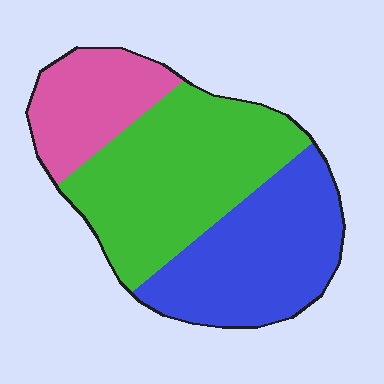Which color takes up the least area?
Pink, at roughly 20%.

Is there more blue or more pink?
Blue.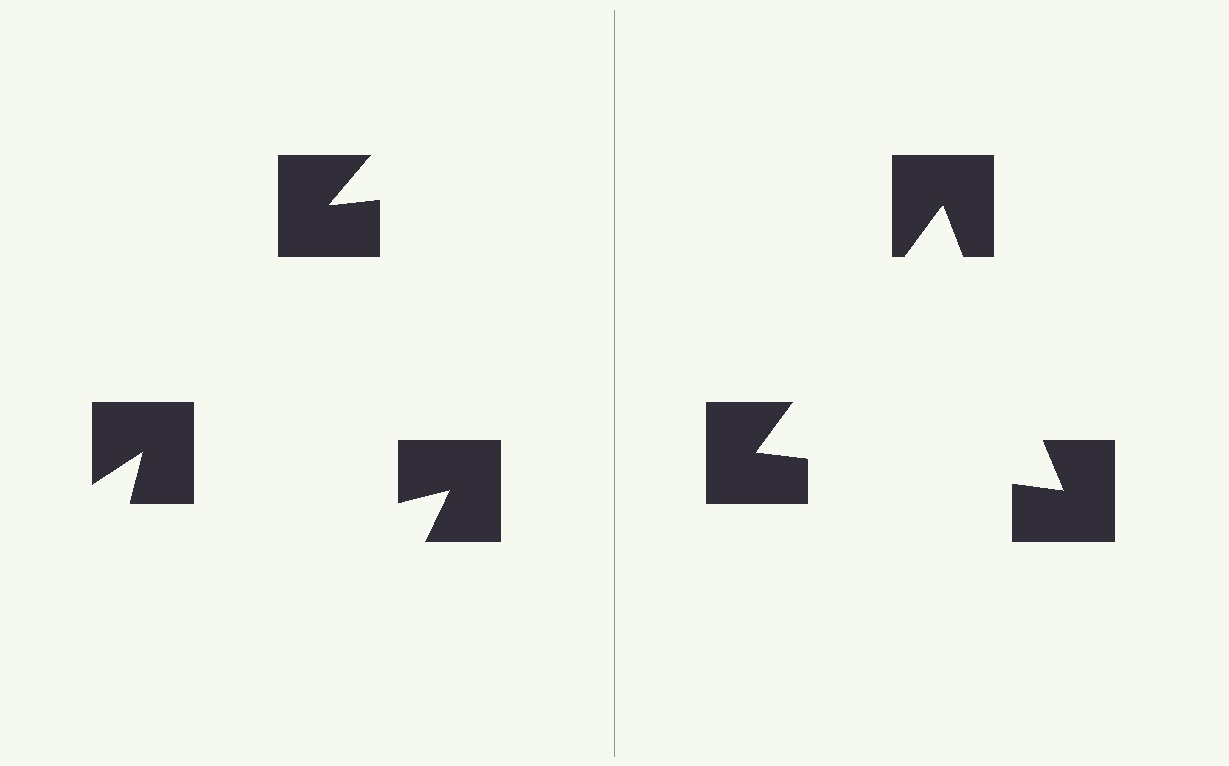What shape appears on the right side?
An illusory triangle.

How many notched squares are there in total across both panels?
6 — 3 on each side.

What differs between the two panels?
The notched squares are positioned identically on both sides; only the wedge orientations differ. On the right they align to a triangle; on the left they are misaligned.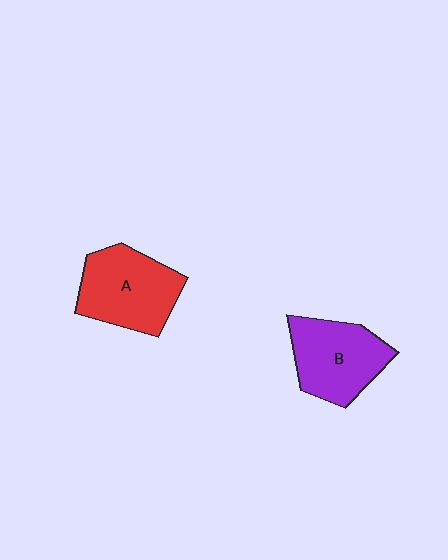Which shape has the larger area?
Shape A (red).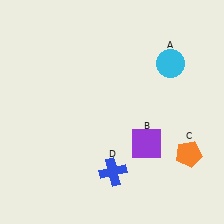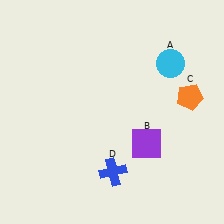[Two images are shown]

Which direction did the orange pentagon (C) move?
The orange pentagon (C) moved up.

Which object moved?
The orange pentagon (C) moved up.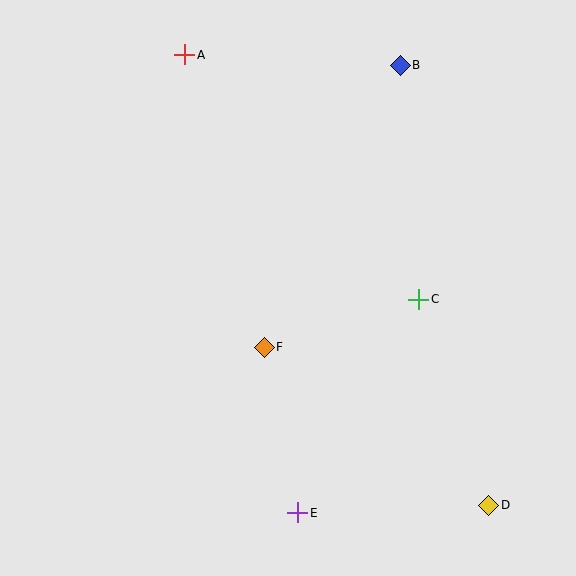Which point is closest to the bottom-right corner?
Point D is closest to the bottom-right corner.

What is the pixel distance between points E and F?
The distance between E and F is 169 pixels.